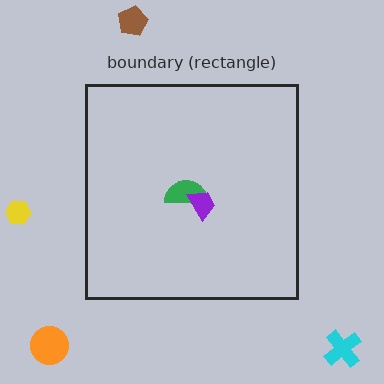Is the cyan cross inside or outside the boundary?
Outside.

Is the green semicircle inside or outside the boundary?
Inside.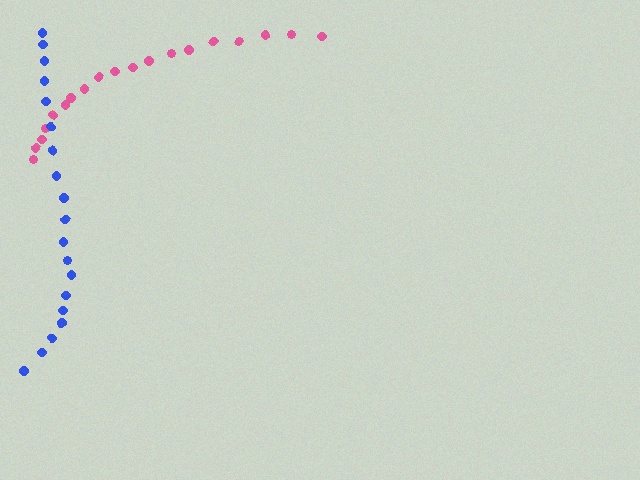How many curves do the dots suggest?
There are 2 distinct paths.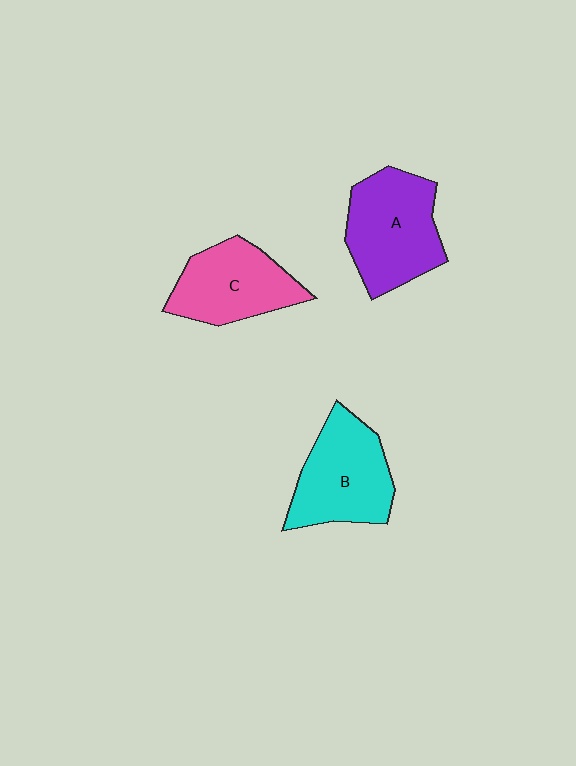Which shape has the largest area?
Shape A (purple).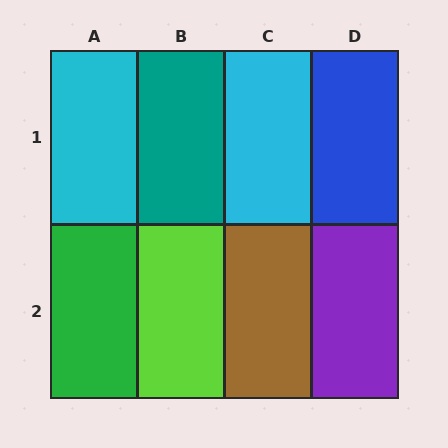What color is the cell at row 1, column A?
Cyan.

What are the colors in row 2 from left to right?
Green, lime, brown, purple.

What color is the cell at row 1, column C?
Cyan.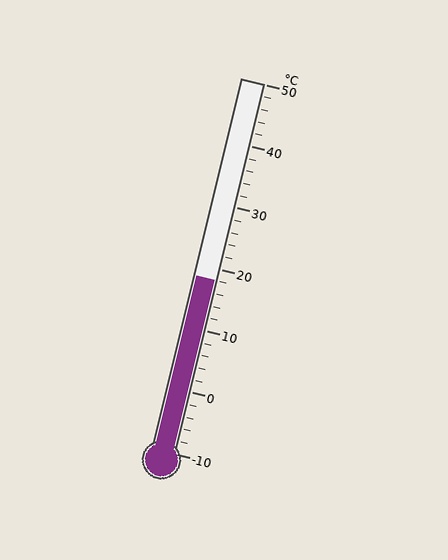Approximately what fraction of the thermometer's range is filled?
The thermometer is filled to approximately 45% of its range.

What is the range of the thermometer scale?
The thermometer scale ranges from -10°C to 50°C.